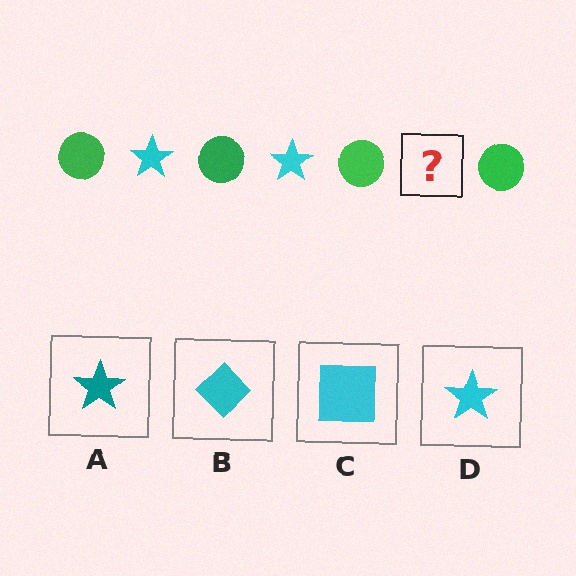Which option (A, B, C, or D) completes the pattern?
D.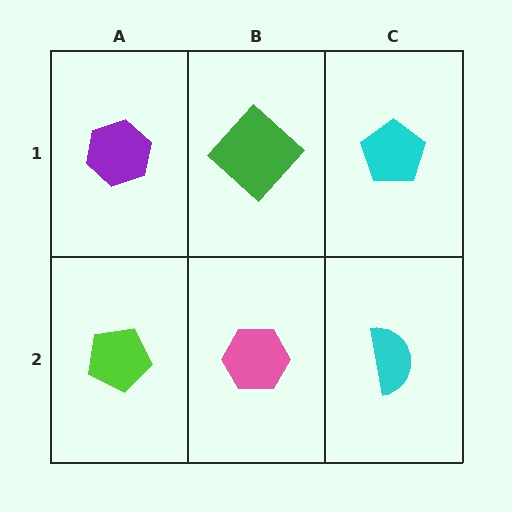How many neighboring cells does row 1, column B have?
3.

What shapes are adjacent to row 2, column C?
A cyan pentagon (row 1, column C), a pink hexagon (row 2, column B).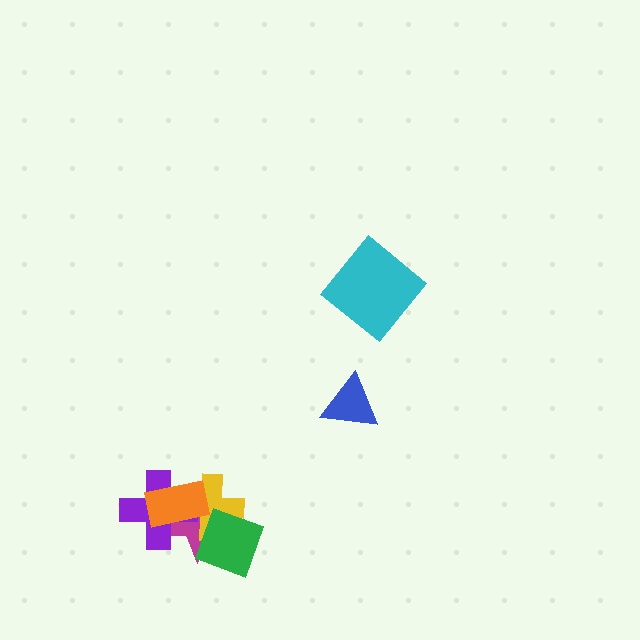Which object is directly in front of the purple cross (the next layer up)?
The yellow cross is directly in front of the purple cross.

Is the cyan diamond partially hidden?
No, no other shape covers it.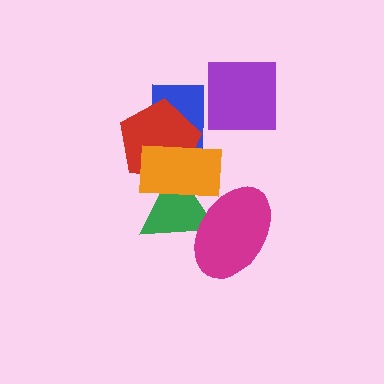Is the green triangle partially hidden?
Yes, it is partially covered by another shape.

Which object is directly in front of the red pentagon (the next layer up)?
The green triangle is directly in front of the red pentagon.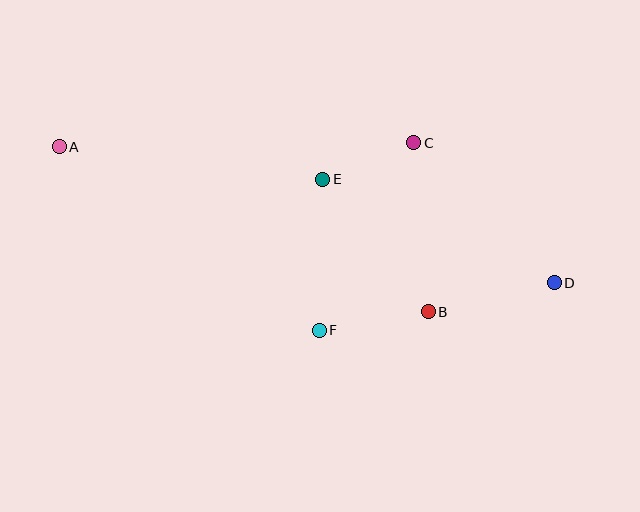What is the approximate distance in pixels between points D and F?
The distance between D and F is approximately 240 pixels.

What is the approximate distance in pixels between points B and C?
The distance between B and C is approximately 169 pixels.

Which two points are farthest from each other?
Points A and D are farthest from each other.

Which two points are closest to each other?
Points C and E are closest to each other.